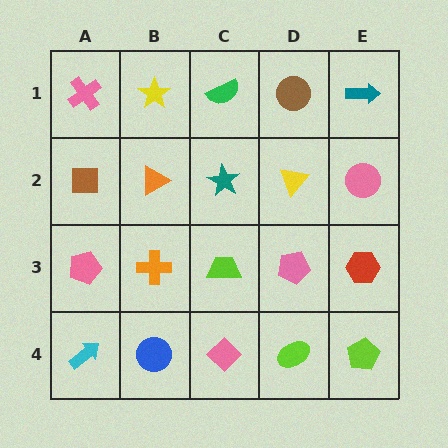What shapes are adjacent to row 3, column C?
A teal star (row 2, column C), a pink diamond (row 4, column C), an orange cross (row 3, column B), a pink pentagon (row 3, column D).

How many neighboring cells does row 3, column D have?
4.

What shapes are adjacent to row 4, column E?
A red hexagon (row 3, column E), a lime ellipse (row 4, column D).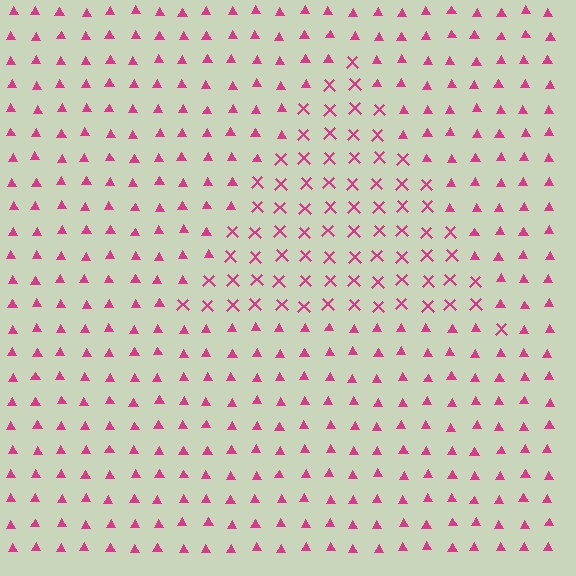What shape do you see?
I see a triangle.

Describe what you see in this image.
The image is filled with small magenta elements arranged in a uniform grid. A triangle-shaped region contains X marks, while the surrounding area contains triangles. The boundary is defined purely by the change in element shape.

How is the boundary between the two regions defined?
The boundary is defined by a change in element shape: X marks inside vs. triangles outside. All elements share the same color and spacing.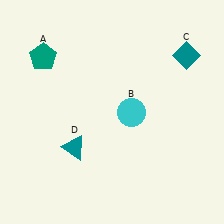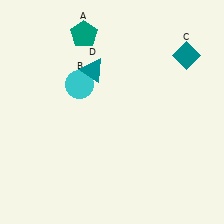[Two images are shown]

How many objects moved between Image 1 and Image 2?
3 objects moved between the two images.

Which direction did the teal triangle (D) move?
The teal triangle (D) moved up.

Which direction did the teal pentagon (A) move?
The teal pentagon (A) moved right.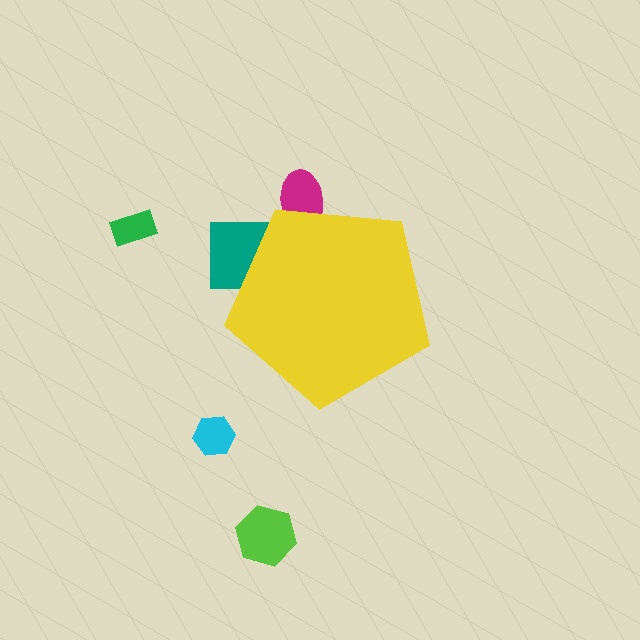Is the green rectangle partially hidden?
No, the green rectangle is fully visible.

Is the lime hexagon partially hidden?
No, the lime hexagon is fully visible.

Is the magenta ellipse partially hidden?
Yes, the magenta ellipse is partially hidden behind the yellow pentagon.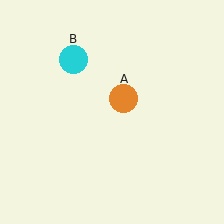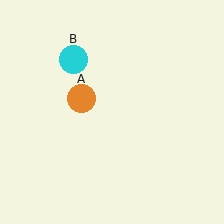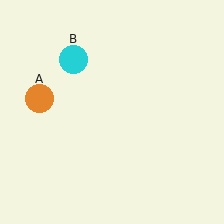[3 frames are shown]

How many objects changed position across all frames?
1 object changed position: orange circle (object A).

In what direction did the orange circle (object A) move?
The orange circle (object A) moved left.